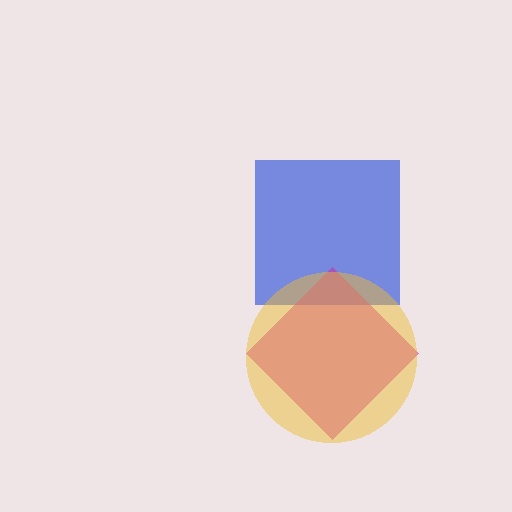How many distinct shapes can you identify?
There are 3 distinct shapes: a blue square, a magenta diamond, a yellow circle.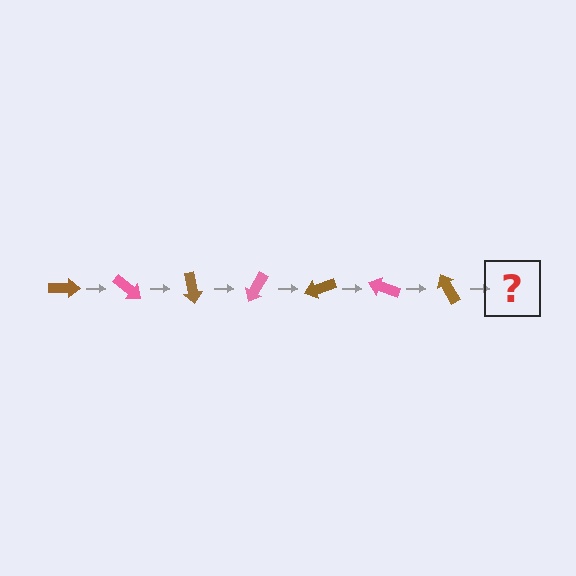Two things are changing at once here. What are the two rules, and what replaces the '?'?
The two rules are that it rotates 40 degrees each step and the color cycles through brown and pink. The '?' should be a pink arrow, rotated 280 degrees from the start.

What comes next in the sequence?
The next element should be a pink arrow, rotated 280 degrees from the start.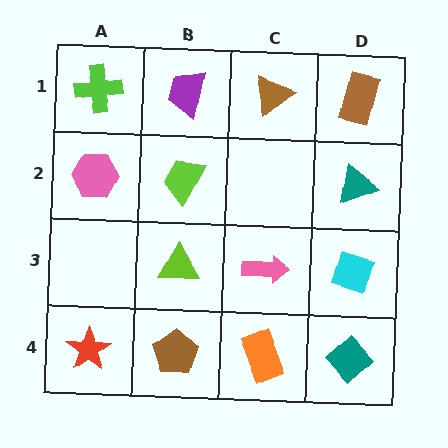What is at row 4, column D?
A teal diamond.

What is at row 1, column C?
A brown triangle.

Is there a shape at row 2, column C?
No, that cell is empty.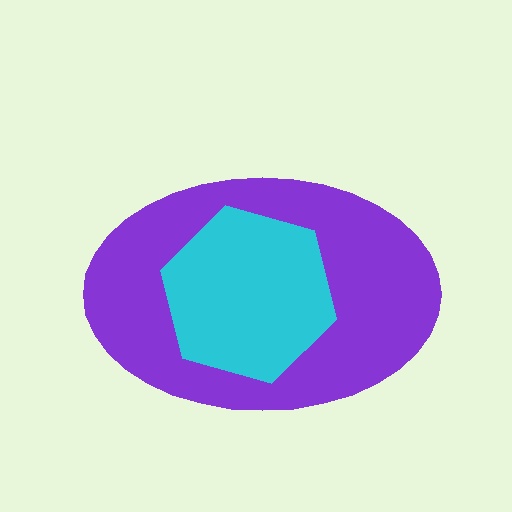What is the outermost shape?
The purple ellipse.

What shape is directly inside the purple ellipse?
The cyan hexagon.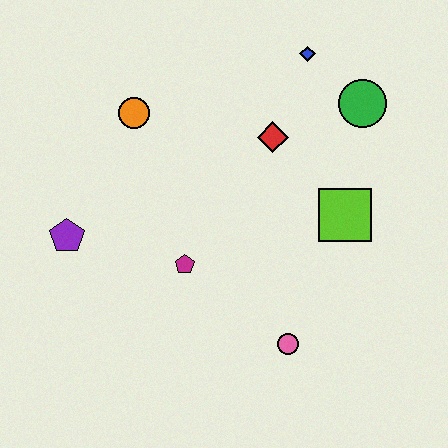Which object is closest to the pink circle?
The magenta pentagon is closest to the pink circle.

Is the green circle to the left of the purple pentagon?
No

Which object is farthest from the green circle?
The purple pentagon is farthest from the green circle.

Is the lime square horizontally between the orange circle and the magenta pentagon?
No